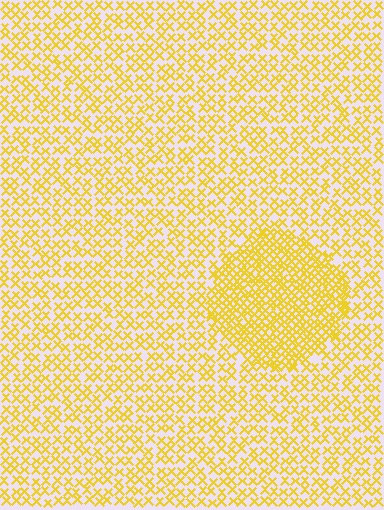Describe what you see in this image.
The image contains small yellow elements arranged at two different densities. A circle-shaped region is visible where the elements are more densely packed than the surrounding area.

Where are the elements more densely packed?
The elements are more densely packed inside the circle boundary.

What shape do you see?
I see a circle.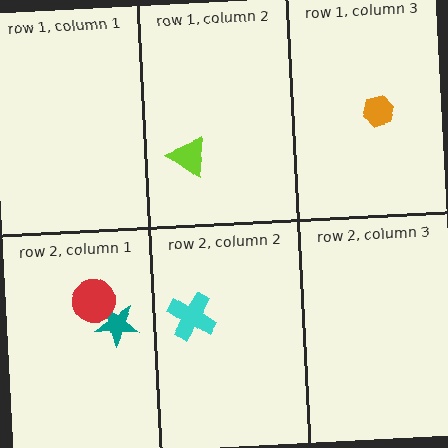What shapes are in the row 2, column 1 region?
The teal star, the red circle.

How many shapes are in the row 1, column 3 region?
1.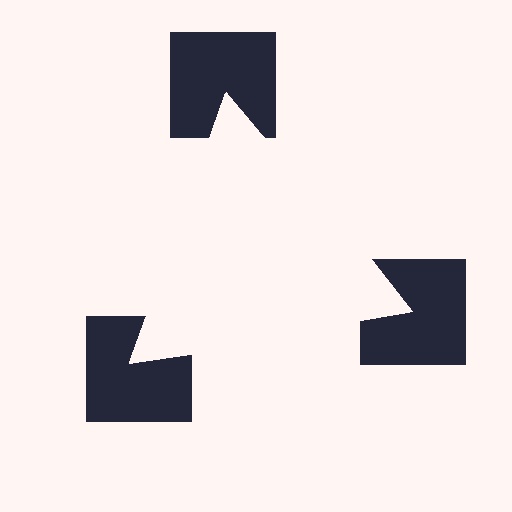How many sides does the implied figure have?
3 sides.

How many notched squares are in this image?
There are 3 — one at each vertex of the illusory triangle.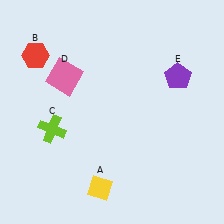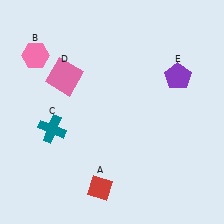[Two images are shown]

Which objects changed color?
A changed from yellow to red. B changed from red to pink. C changed from lime to teal.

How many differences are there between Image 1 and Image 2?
There are 3 differences between the two images.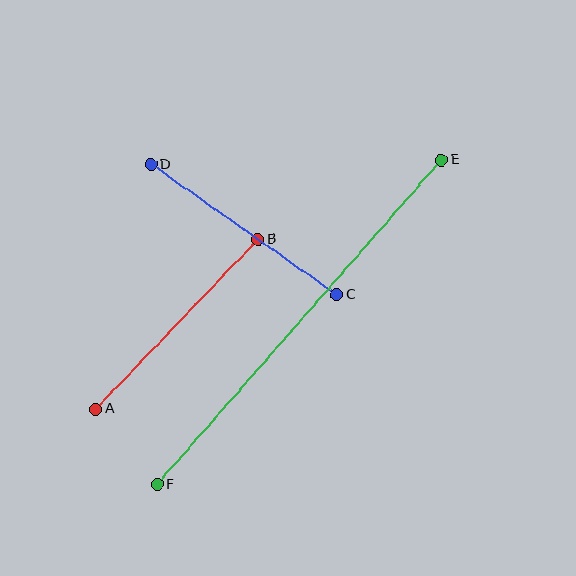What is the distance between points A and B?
The distance is approximately 235 pixels.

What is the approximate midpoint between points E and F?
The midpoint is at approximately (299, 322) pixels.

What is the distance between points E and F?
The distance is approximately 431 pixels.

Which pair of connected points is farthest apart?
Points E and F are farthest apart.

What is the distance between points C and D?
The distance is approximately 227 pixels.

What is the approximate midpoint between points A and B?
The midpoint is at approximately (177, 324) pixels.